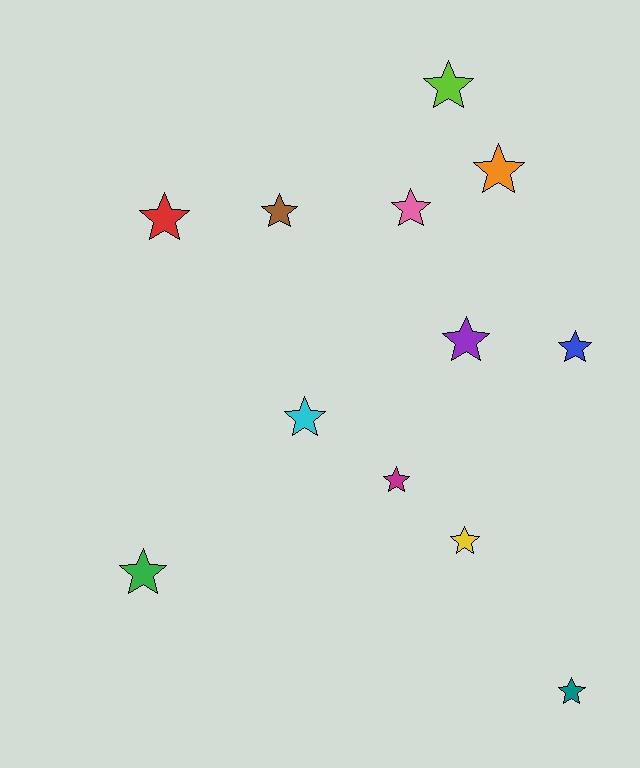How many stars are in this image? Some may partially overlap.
There are 12 stars.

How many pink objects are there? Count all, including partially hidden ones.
There is 1 pink object.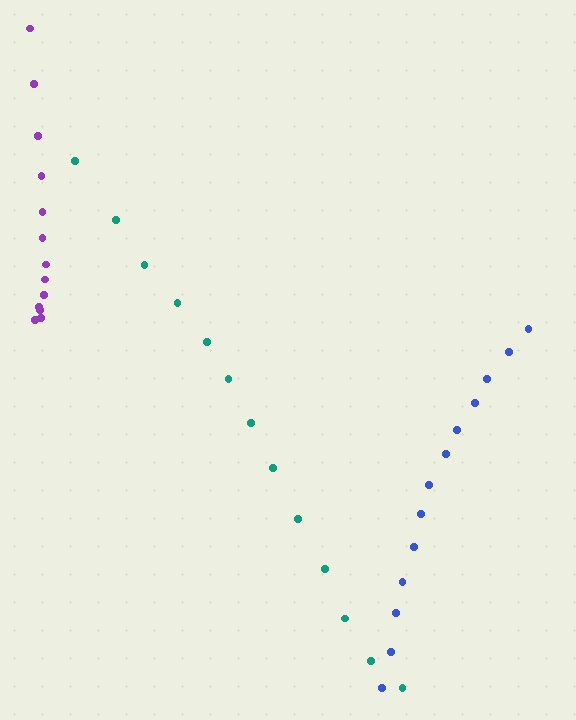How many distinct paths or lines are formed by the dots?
There are 3 distinct paths.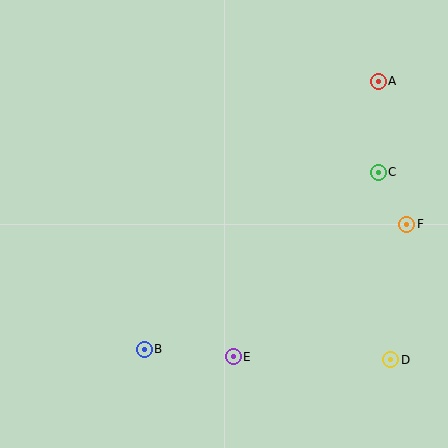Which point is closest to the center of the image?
Point E at (233, 357) is closest to the center.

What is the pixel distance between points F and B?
The distance between F and B is 291 pixels.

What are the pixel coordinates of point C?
Point C is at (378, 172).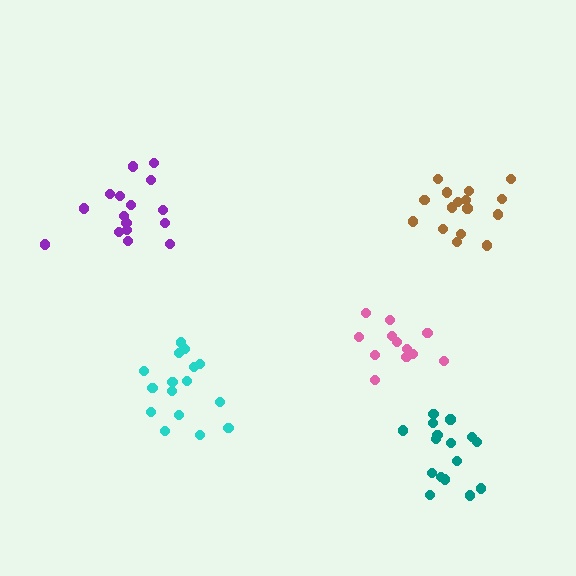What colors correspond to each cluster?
The clusters are colored: teal, purple, pink, brown, cyan.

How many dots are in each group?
Group 1: 16 dots, Group 2: 16 dots, Group 3: 12 dots, Group 4: 16 dots, Group 5: 16 dots (76 total).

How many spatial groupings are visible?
There are 5 spatial groupings.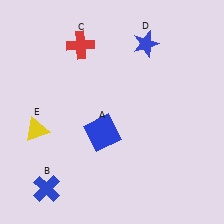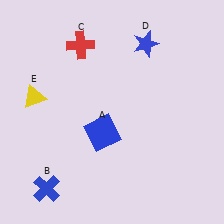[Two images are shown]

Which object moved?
The yellow triangle (E) moved up.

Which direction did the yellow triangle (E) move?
The yellow triangle (E) moved up.